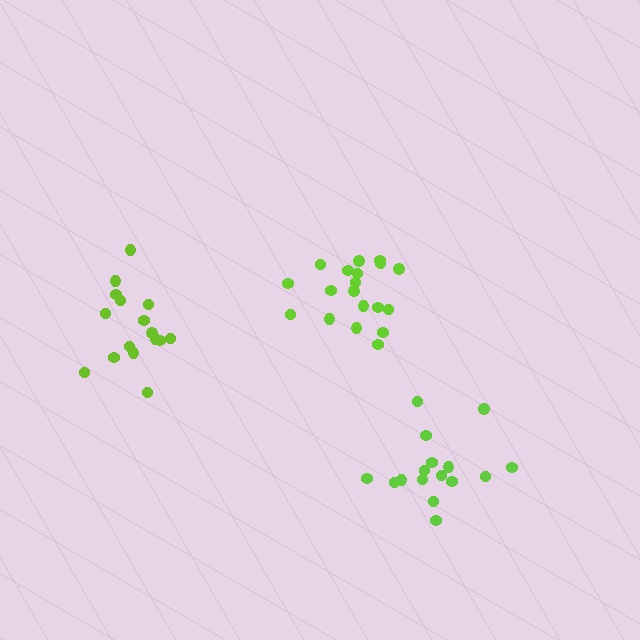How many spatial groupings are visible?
There are 3 spatial groupings.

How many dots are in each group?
Group 1: 19 dots, Group 2: 16 dots, Group 3: 16 dots (51 total).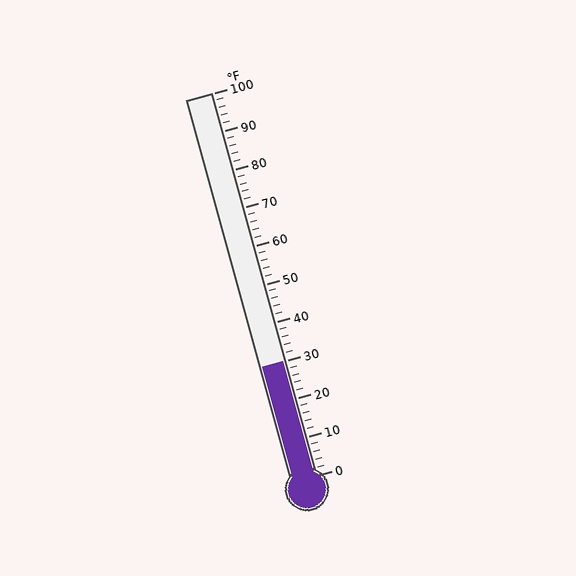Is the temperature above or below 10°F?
The temperature is above 10°F.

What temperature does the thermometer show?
The thermometer shows approximately 30°F.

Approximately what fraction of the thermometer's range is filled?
The thermometer is filled to approximately 30% of its range.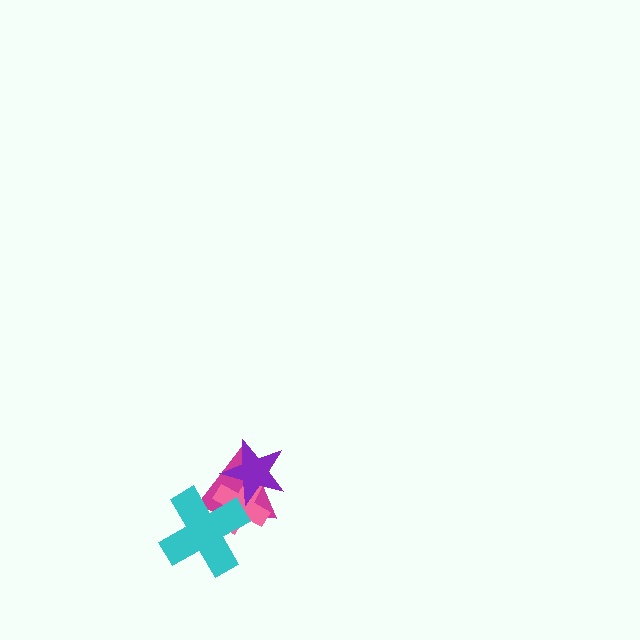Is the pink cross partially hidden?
Yes, it is partially covered by another shape.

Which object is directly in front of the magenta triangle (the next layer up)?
The pink cross is directly in front of the magenta triangle.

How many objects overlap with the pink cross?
3 objects overlap with the pink cross.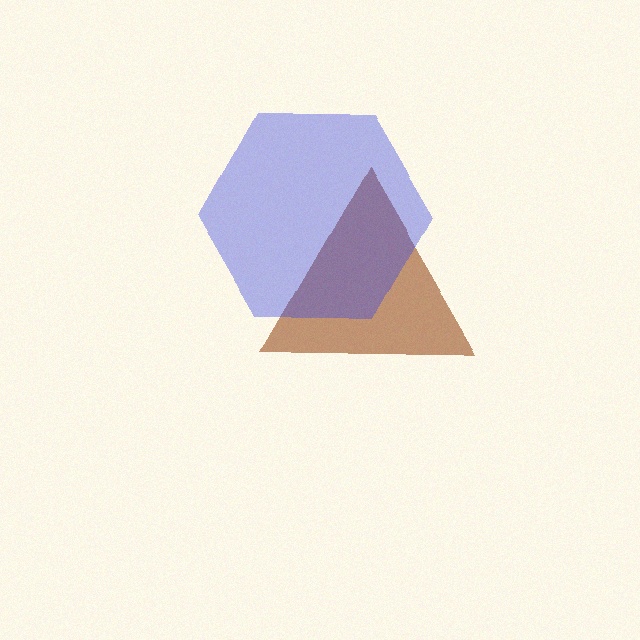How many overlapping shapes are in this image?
There are 2 overlapping shapes in the image.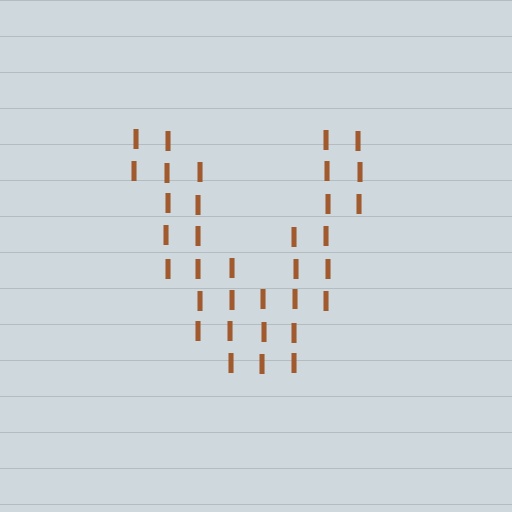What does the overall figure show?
The overall figure shows the letter V.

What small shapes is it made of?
It is made of small letter I's.